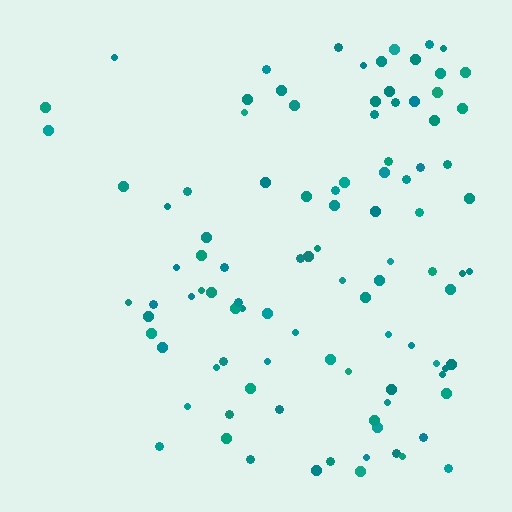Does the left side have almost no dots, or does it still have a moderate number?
Still a moderate number, just noticeably fewer than the right.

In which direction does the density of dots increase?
From left to right, with the right side densest.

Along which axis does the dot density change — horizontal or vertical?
Horizontal.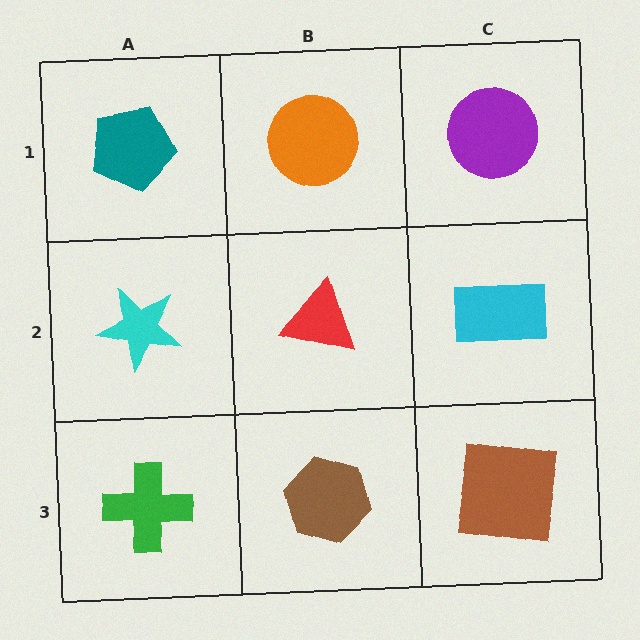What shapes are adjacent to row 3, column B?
A red triangle (row 2, column B), a green cross (row 3, column A), a brown square (row 3, column C).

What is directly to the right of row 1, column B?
A purple circle.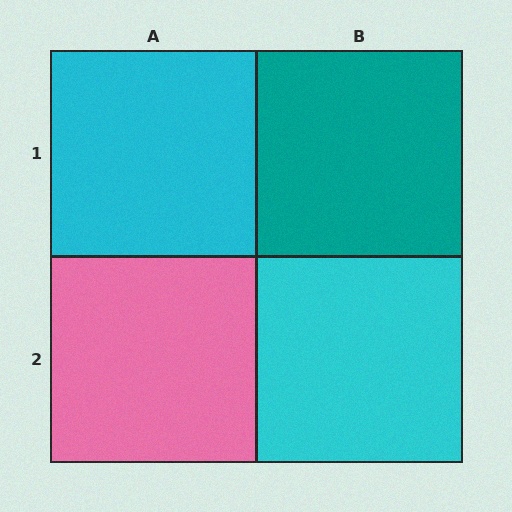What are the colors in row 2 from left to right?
Pink, cyan.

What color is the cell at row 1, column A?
Cyan.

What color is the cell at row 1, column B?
Teal.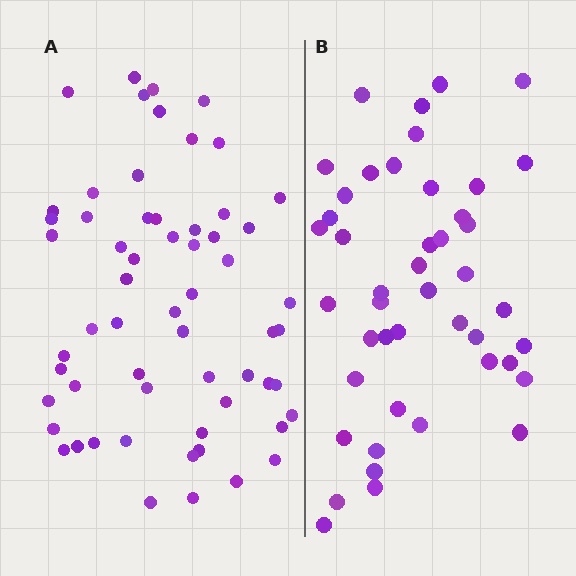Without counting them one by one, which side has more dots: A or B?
Region A (the left region) has more dots.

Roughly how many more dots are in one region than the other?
Region A has approximately 15 more dots than region B.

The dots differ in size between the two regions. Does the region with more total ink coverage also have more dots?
No. Region B has more total ink coverage because its dots are larger, but region A actually contains more individual dots. Total area can be misleading — the number of items is what matters here.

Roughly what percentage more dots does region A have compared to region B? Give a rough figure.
About 35% more.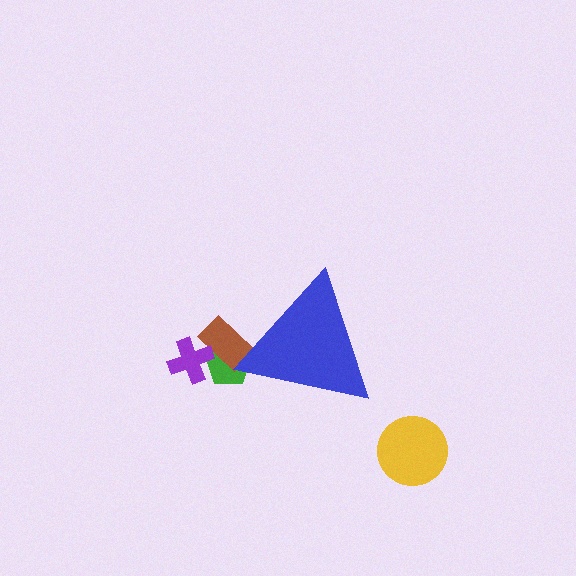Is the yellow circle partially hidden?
No, the yellow circle is fully visible.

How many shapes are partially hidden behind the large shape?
2 shapes are partially hidden.